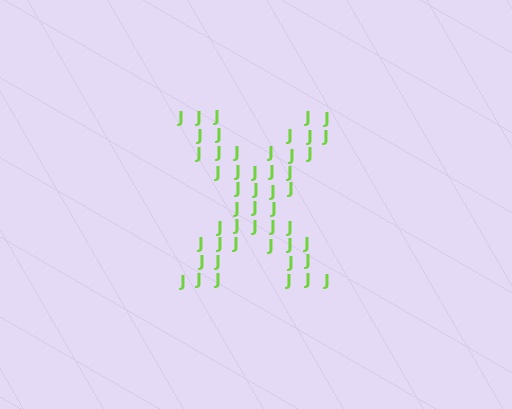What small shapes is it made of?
It is made of small letter J's.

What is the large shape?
The large shape is the letter X.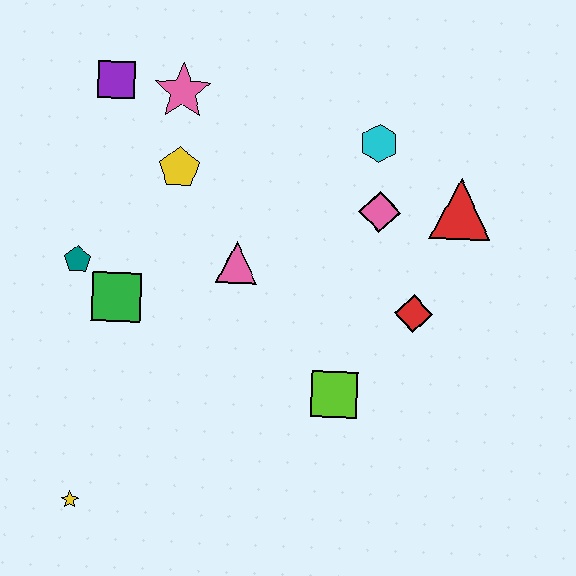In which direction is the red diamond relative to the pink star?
The red diamond is to the right of the pink star.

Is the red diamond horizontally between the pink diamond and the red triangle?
Yes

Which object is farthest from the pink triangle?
The yellow star is farthest from the pink triangle.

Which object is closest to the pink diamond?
The cyan hexagon is closest to the pink diamond.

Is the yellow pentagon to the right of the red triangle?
No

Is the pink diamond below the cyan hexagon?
Yes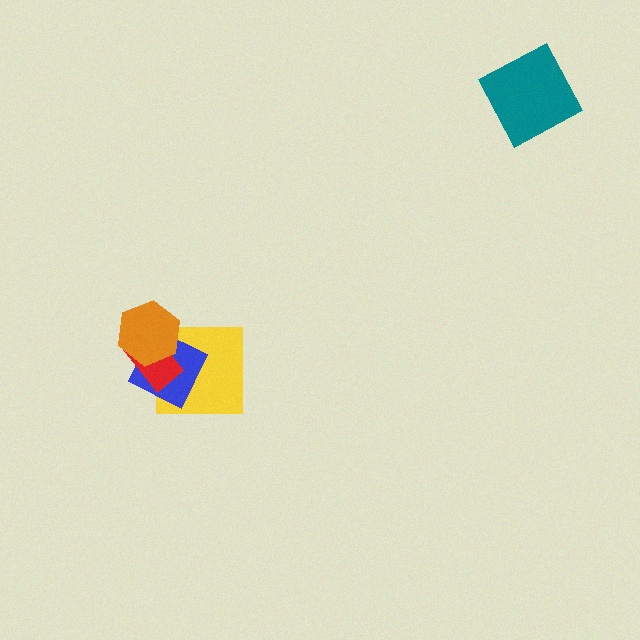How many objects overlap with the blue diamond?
3 objects overlap with the blue diamond.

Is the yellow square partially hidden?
Yes, it is partially covered by another shape.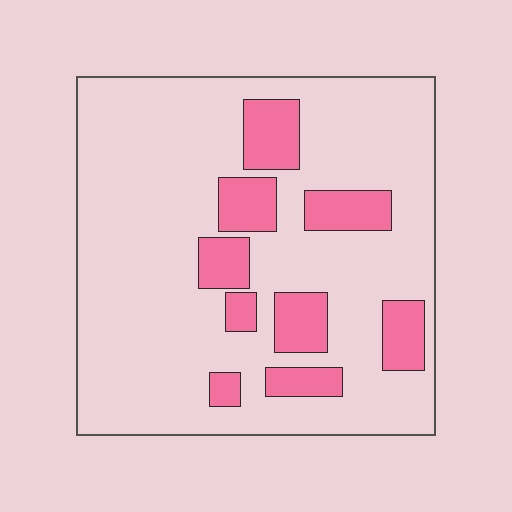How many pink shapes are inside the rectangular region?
9.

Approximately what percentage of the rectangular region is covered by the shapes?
Approximately 20%.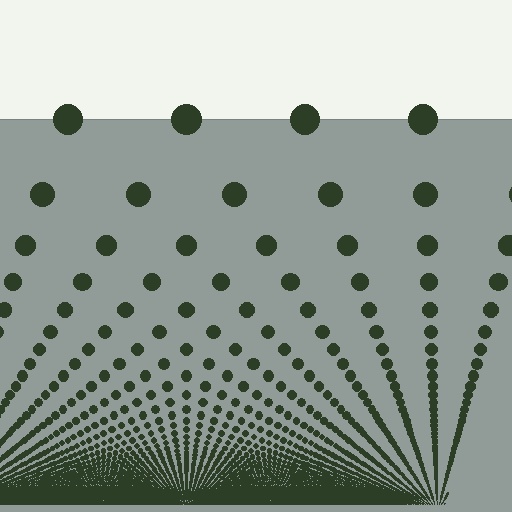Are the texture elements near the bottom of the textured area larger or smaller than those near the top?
Smaller. The gradient is inverted — elements near the bottom are smaller and denser.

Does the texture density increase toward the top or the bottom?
Density increases toward the bottom.